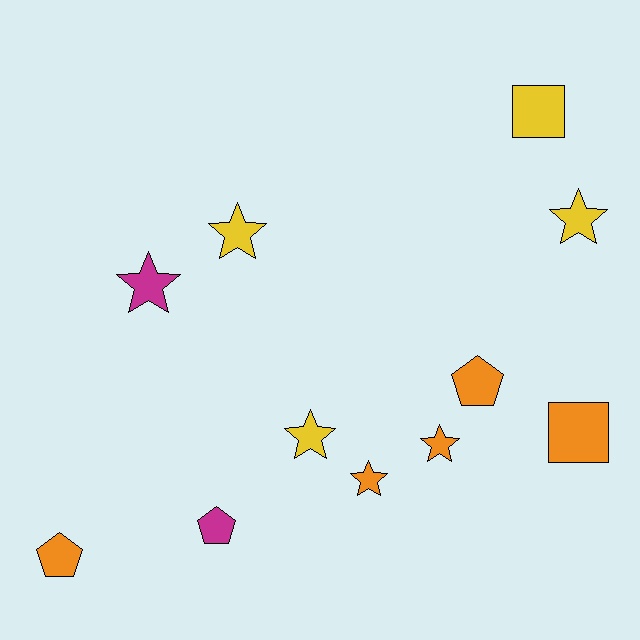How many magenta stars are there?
There is 1 magenta star.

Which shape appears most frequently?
Star, with 6 objects.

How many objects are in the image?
There are 11 objects.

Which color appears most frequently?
Orange, with 5 objects.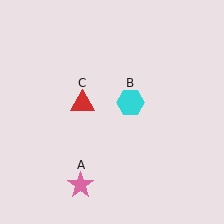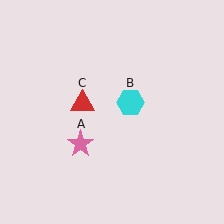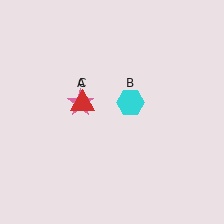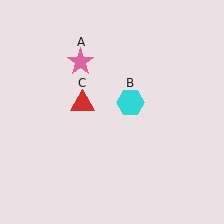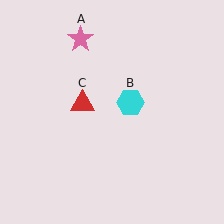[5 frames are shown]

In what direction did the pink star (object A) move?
The pink star (object A) moved up.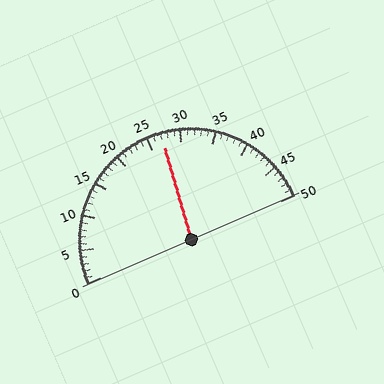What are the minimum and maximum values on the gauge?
The gauge ranges from 0 to 50.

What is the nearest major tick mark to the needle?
The nearest major tick mark is 25.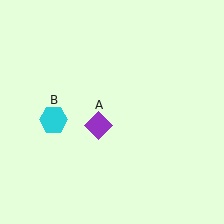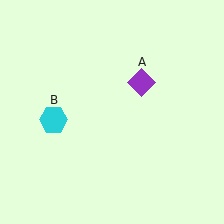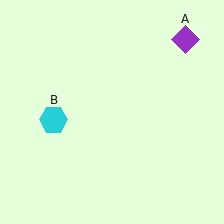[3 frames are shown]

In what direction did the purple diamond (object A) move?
The purple diamond (object A) moved up and to the right.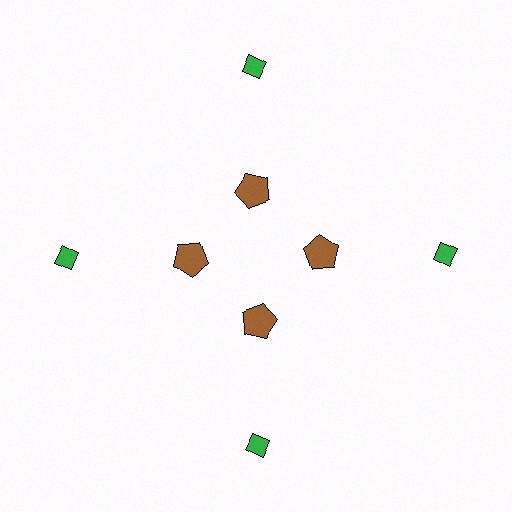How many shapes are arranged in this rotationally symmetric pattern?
There are 8 shapes, arranged in 4 groups of 2.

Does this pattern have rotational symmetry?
Yes, this pattern has 4-fold rotational symmetry. It looks the same after rotating 90 degrees around the center.